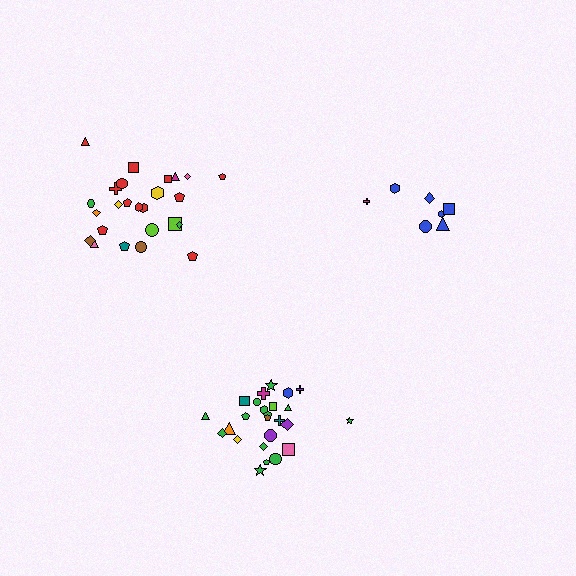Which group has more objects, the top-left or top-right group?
The top-left group.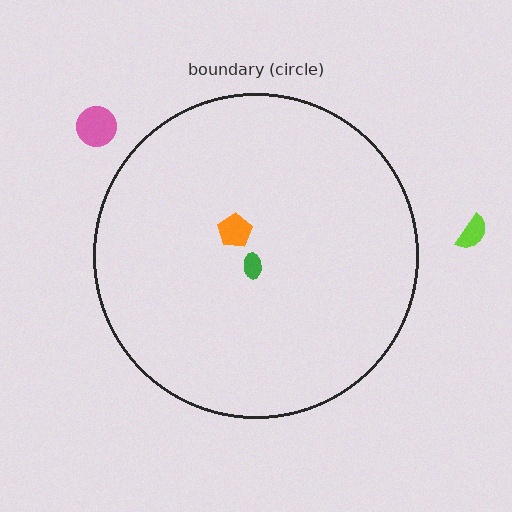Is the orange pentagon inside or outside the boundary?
Inside.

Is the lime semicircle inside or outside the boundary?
Outside.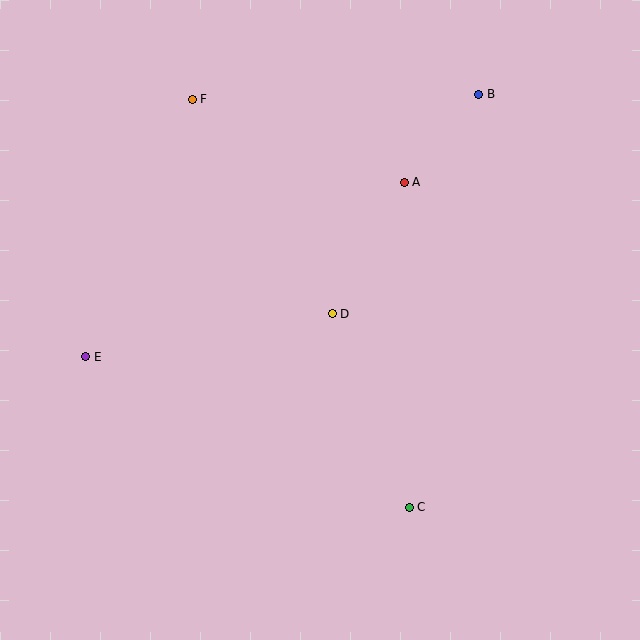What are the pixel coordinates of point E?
Point E is at (86, 357).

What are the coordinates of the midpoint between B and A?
The midpoint between B and A is at (441, 138).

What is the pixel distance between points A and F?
The distance between A and F is 228 pixels.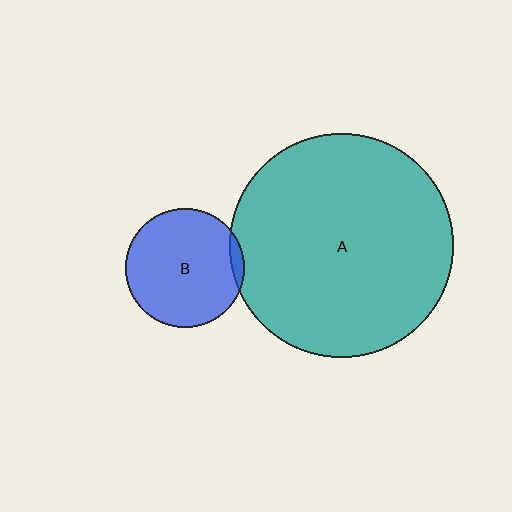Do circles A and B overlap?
Yes.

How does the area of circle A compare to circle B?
Approximately 3.6 times.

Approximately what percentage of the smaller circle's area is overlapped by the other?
Approximately 5%.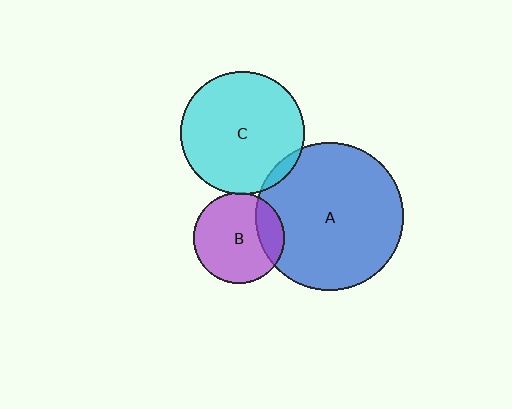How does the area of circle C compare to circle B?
Approximately 1.8 times.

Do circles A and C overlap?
Yes.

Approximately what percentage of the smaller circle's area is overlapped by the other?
Approximately 5%.